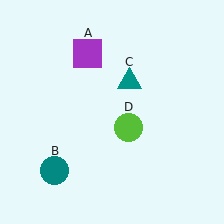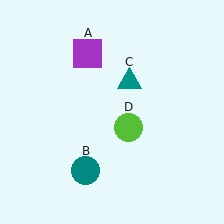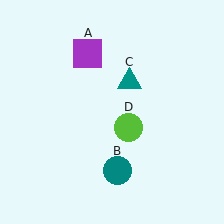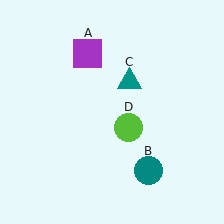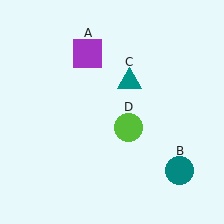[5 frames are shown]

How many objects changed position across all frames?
1 object changed position: teal circle (object B).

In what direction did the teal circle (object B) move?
The teal circle (object B) moved right.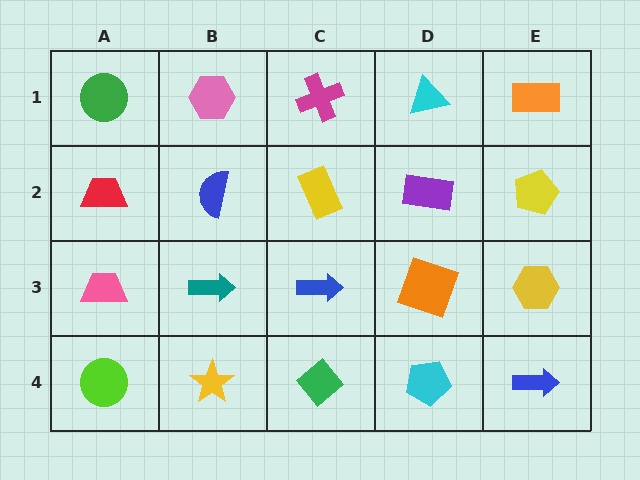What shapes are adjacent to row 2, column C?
A magenta cross (row 1, column C), a blue arrow (row 3, column C), a blue semicircle (row 2, column B), a purple rectangle (row 2, column D).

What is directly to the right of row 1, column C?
A cyan triangle.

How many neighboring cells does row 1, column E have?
2.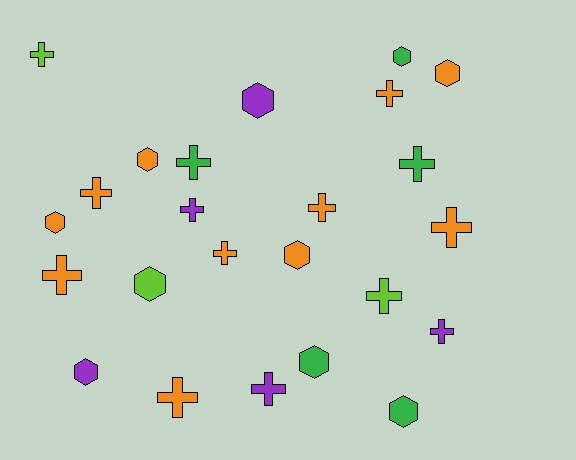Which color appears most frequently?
Orange, with 11 objects.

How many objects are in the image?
There are 24 objects.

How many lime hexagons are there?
There is 1 lime hexagon.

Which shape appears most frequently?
Cross, with 14 objects.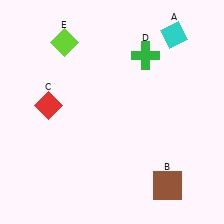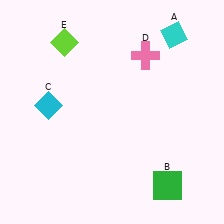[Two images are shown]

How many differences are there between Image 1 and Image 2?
There are 3 differences between the two images.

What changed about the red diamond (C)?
In Image 1, C is red. In Image 2, it changed to cyan.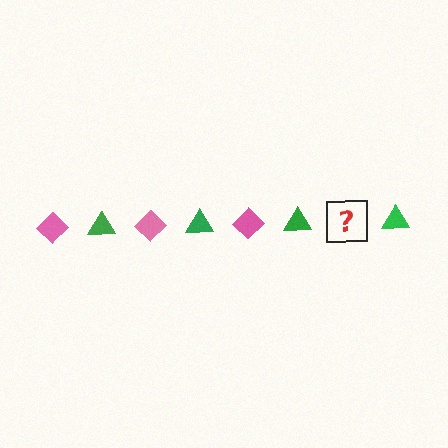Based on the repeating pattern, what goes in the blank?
The blank should be a pink diamond.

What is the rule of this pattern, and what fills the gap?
The rule is that the pattern alternates between pink diamond and green triangle. The gap should be filled with a pink diamond.